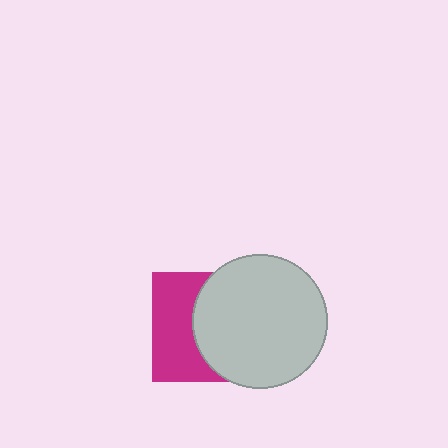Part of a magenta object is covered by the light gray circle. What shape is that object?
It is a square.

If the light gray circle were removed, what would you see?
You would see the complete magenta square.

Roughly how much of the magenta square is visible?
A small part of it is visible (roughly 45%).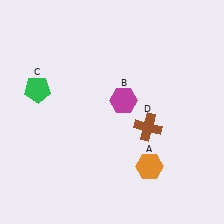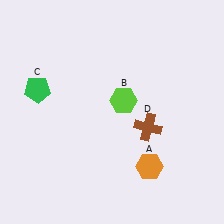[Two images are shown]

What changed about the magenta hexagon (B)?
In Image 1, B is magenta. In Image 2, it changed to lime.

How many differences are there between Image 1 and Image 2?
There is 1 difference between the two images.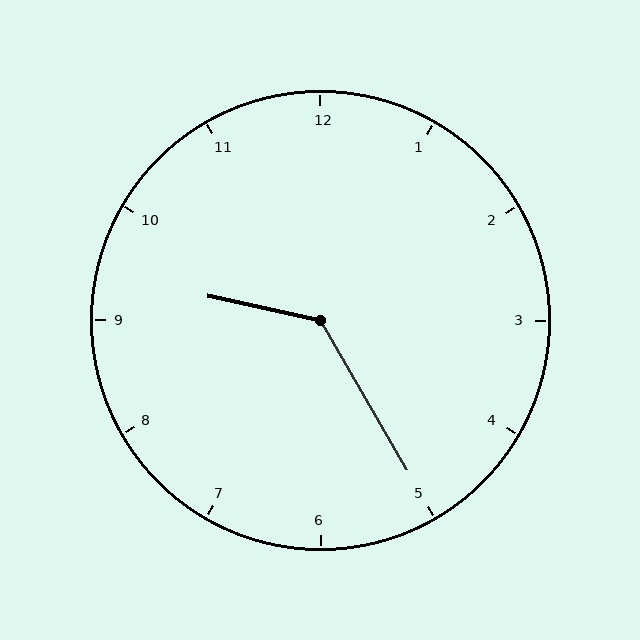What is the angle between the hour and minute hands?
Approximately 132 degrees.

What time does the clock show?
9:25.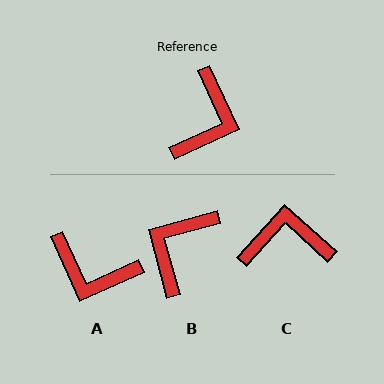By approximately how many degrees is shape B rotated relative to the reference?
Approximately 171 degrees counter-clockwise.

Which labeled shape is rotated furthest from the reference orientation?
B, about 171 degrees away.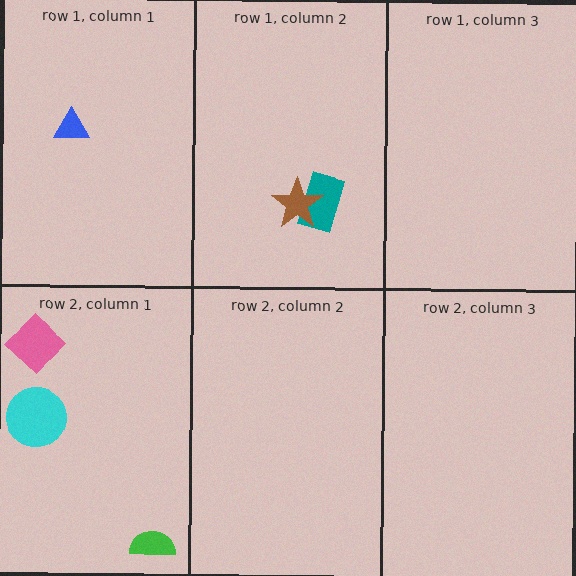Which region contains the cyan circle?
The row 2, column 1 region.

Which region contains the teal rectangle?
The row 1, column 2 region.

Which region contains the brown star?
The row 1, column 2 region.